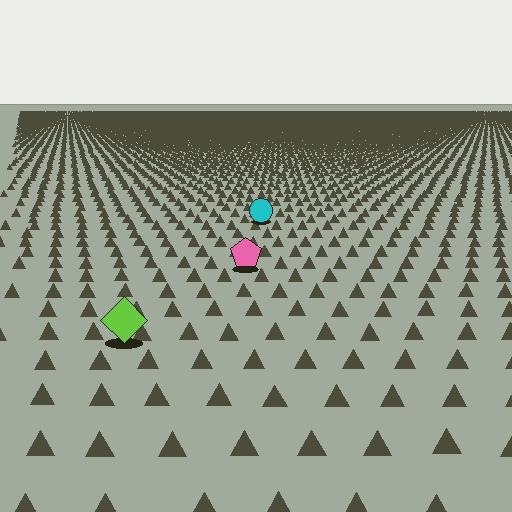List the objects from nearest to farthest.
From nearest to farthest: the lime diamond, the pink pentagon, the cyan circle.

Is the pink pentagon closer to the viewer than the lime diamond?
No. The lime diamond is closer — you can tell from the texture gradient: the ground texture is coarser near it.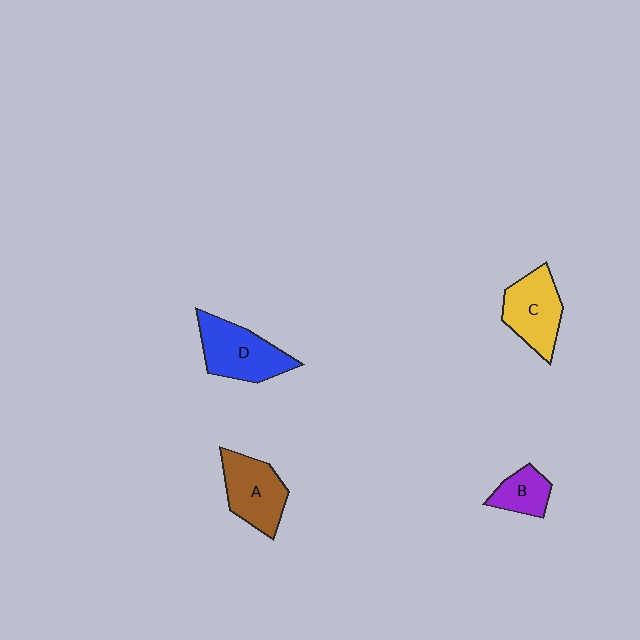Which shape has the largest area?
Shape D (blue).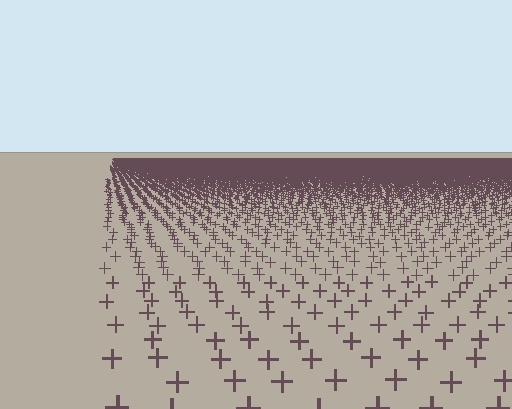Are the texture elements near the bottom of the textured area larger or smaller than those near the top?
Larger. Near the bottom, elements are closer to the viewer and appear at a bigger on-screen size.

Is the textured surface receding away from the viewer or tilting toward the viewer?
The surface is receding away from the viewer. Texture elements get smaller and denser toward the top.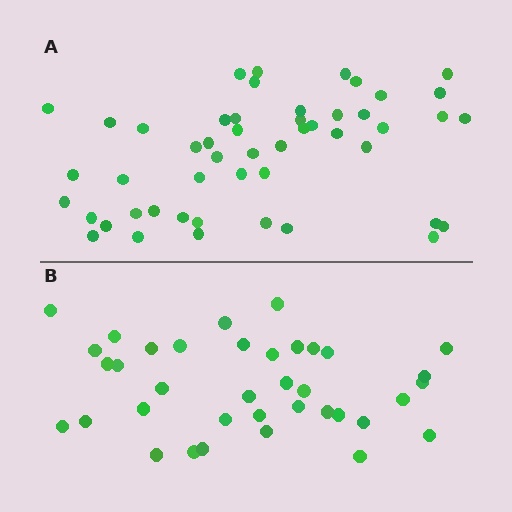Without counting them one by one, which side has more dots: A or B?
Region A (the top region) has more dots.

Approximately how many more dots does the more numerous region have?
Region A has approximately 15 more dots than region B.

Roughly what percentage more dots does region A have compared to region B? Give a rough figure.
About 35% more.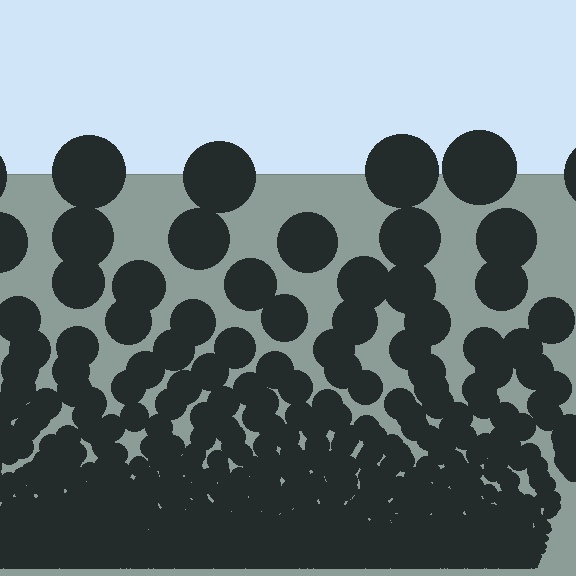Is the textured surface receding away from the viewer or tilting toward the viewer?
The surface appears to tilt toward the viewer. Texture elements get larger and sparser toward the top.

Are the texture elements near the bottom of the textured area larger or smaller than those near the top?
Smaller. The gradient is inverted — elements near the bottom are smaller and denser.